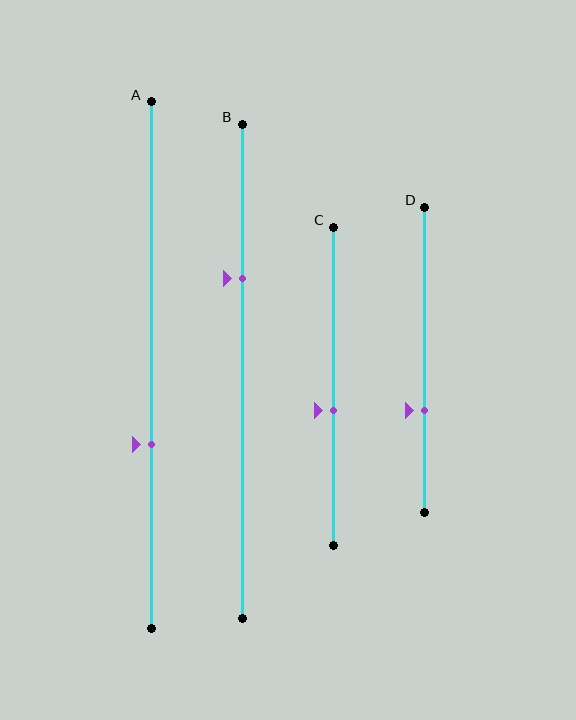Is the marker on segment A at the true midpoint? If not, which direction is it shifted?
No, the marker on segment A is shifted downward by about 15% of the segment length.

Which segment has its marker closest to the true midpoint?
Segment C has its marker closest to the true midpoint.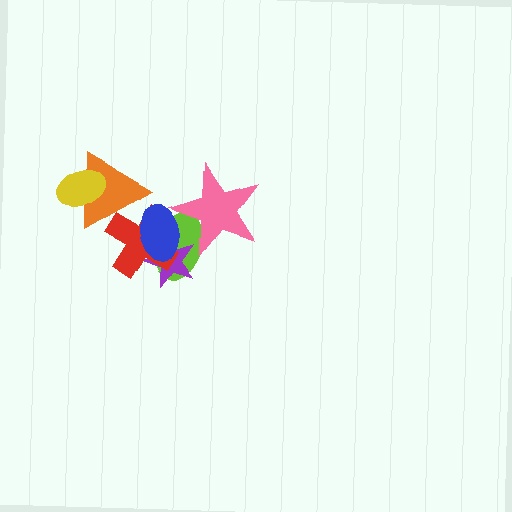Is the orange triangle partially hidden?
Yes, it is partially covered by another shape.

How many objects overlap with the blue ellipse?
4 objects overlap with the blue ellipse.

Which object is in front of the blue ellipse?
The pink star is in front of the blue ellipse.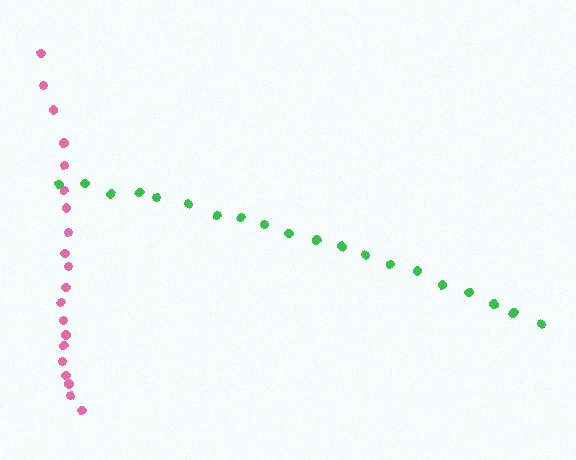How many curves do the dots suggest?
There are 2 distinct paths.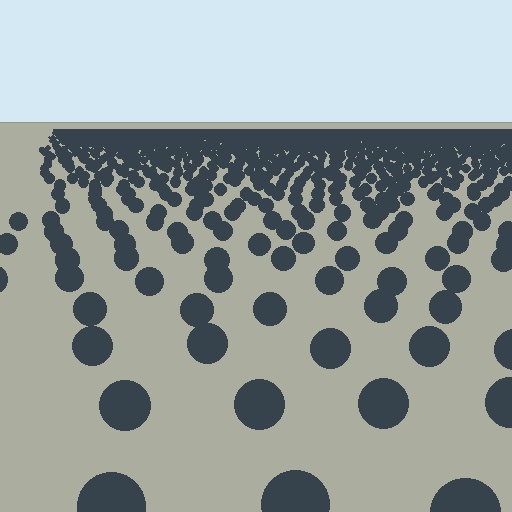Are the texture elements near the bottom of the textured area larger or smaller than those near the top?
Larger. Near the bottom, elements are closer to the viewer and appear at a bigger on-screen size.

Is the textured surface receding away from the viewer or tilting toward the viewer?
The surface is receding away from the viewer. Texture elements get smaller and denser toward the top.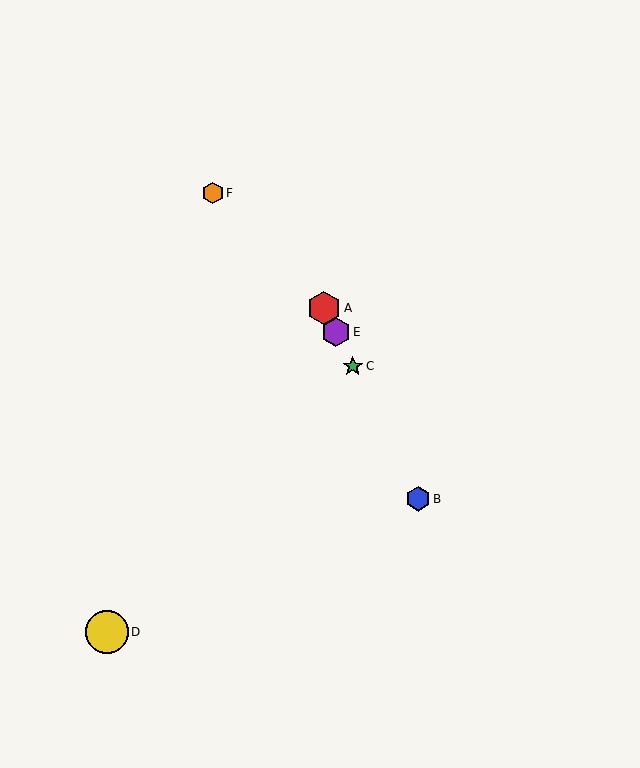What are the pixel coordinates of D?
Object D is at (107, 632).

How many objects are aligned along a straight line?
4 objects (A, B, C, E) are aligned along a straight line.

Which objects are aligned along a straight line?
Objects A, B, C, E are aligned along a straight line.